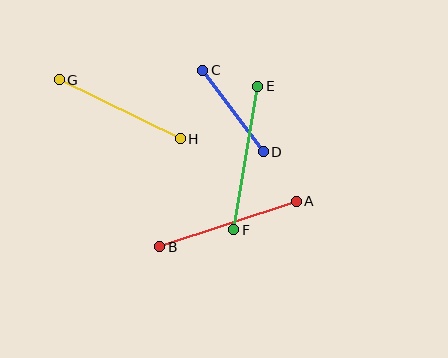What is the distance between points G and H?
The distance is approximately 135 pixels.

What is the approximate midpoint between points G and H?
The midpoint is at approximately (120, 109) pixels.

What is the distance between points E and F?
The distance is approximately 146 pixels.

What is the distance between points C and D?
The distance is approximately 102 pixels.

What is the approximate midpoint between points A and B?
The midpoint is at approximately (228, 224) pixels.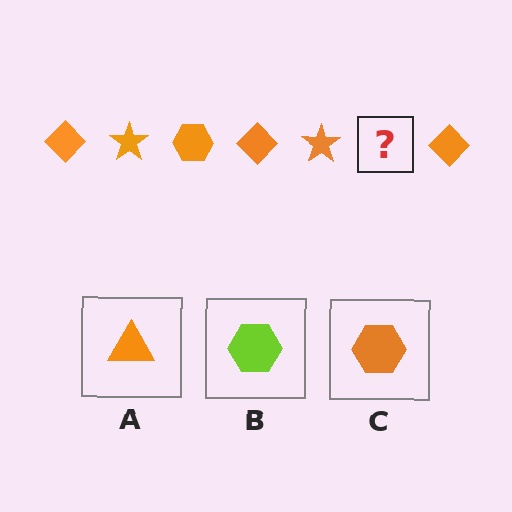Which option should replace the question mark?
Option C.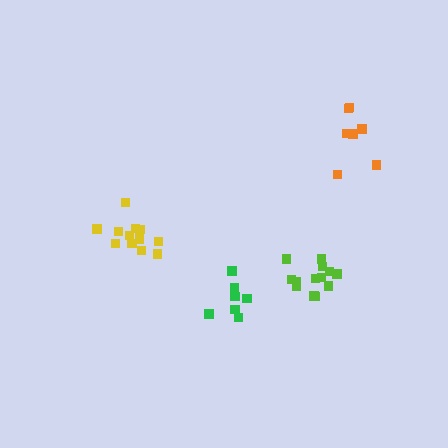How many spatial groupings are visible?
There are 4 spatial groupings.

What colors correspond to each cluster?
The clusters are colored: orange, lime, yellow, green.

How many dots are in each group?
Group 1: 7 dots, Group 2: 13 dots, Group 3: 12 dots, Group 4: 7 dots (39 total).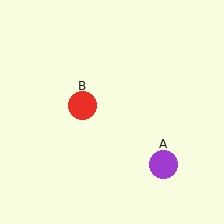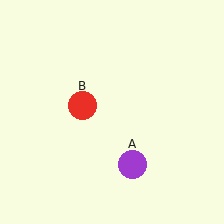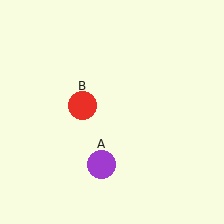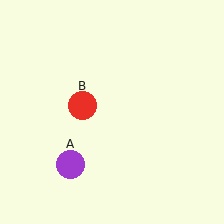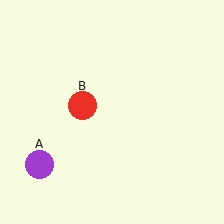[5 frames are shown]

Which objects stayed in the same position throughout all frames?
Red circle (object B) remained stationary.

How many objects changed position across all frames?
1 object changed position: purple circle (object A).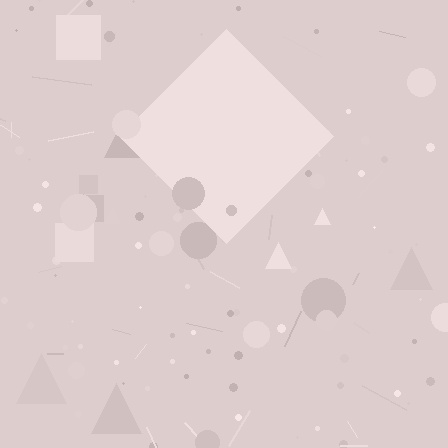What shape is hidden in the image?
A diamond is hidden in the image.